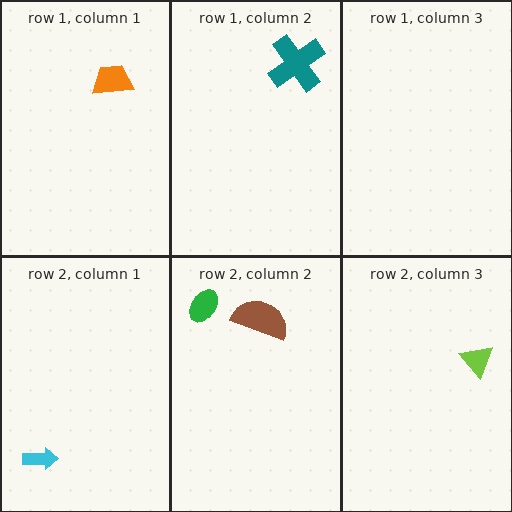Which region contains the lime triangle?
The row 2, column 3 region.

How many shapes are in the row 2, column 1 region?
1.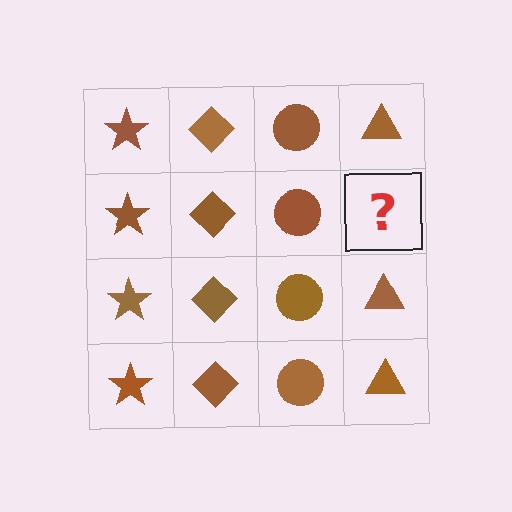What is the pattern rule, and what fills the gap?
The rule is that each column has a consistent shape. The gap should be filled with a brown triangle.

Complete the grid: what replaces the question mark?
The question mark should be replaced with a brown triangle.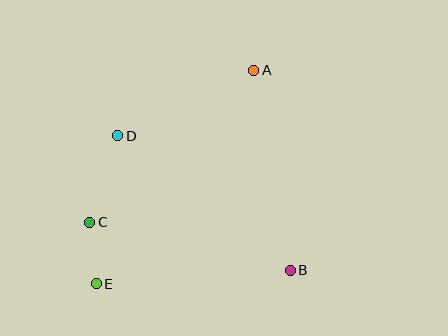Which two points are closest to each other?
Points C and E are closest to each other.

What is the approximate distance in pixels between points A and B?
The distance between A and B is approximately 204 pixels.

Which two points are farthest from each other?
Points A and E are farthest from each other.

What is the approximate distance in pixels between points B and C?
The distance between B and C is approximately 206 pixels.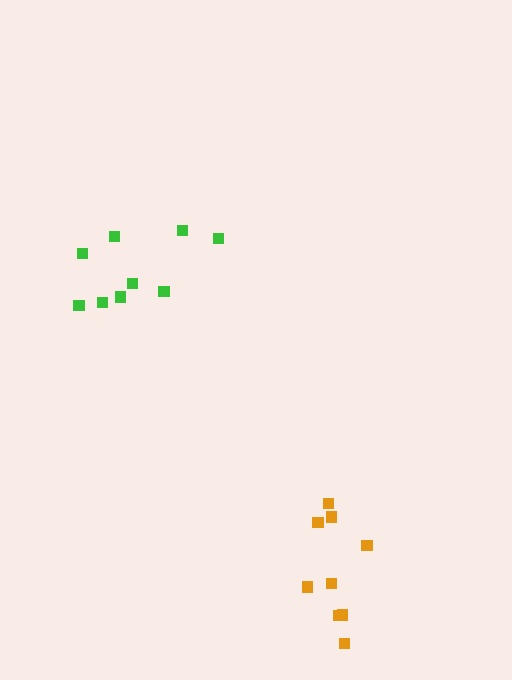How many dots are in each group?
Group 1: 9 dots, Group 2: 9 dots (18 total).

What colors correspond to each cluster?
The clusters are colored: green, orange.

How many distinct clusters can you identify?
There are 2 distinct clusters.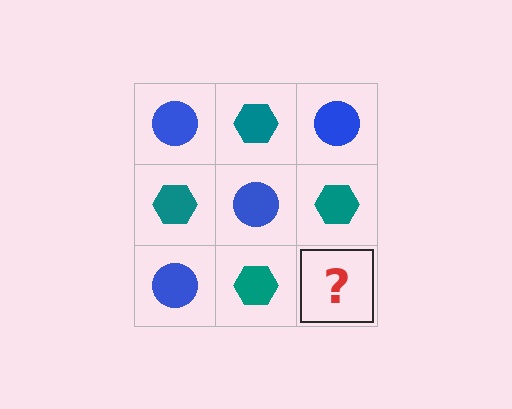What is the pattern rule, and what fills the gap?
The rule is that it alternates blue circle and teal hexagon in a checkerboard pattern. The gap should be filled with a blue circle.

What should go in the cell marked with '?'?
The missing cell should contain a blue circle.